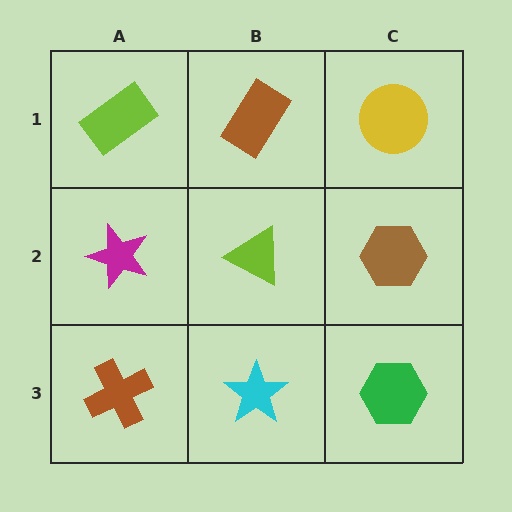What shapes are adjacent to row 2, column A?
A lime rectangle (row 1, column A), a brown cross (row 3, column A), a lime triangle (row 2, column B).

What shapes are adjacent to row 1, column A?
A magenta star (row 2, column A), a brown rectangle (row 1, column B).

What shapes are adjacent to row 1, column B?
A lime triangle (row 2, column B), a lime rectangle (row 1, column A), a yellow circle (row 1, column C).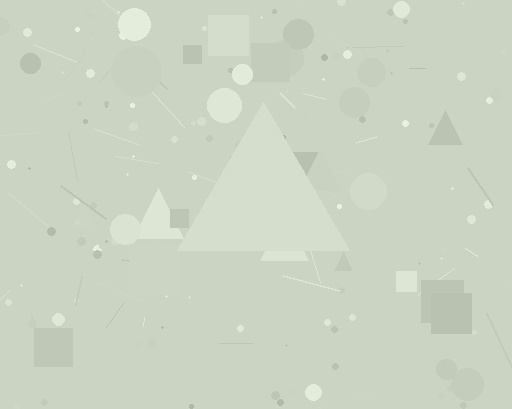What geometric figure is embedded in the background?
A triangle is embedded in the background.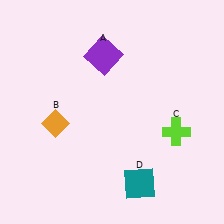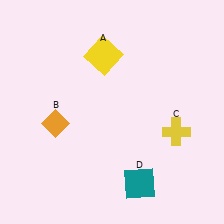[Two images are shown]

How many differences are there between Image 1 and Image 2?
There are 2 differences between the two images.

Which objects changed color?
A changed from purple to yellow. C changed from lime to yellow.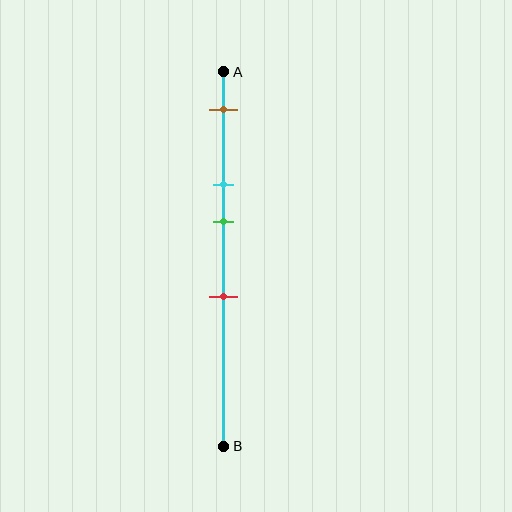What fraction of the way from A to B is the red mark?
The red mark is approximately 60% (0.6) of the way from A to B.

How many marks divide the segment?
There are 4 marks dividing the segment.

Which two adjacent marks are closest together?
The cyan and green marks are the closest adjacent pair.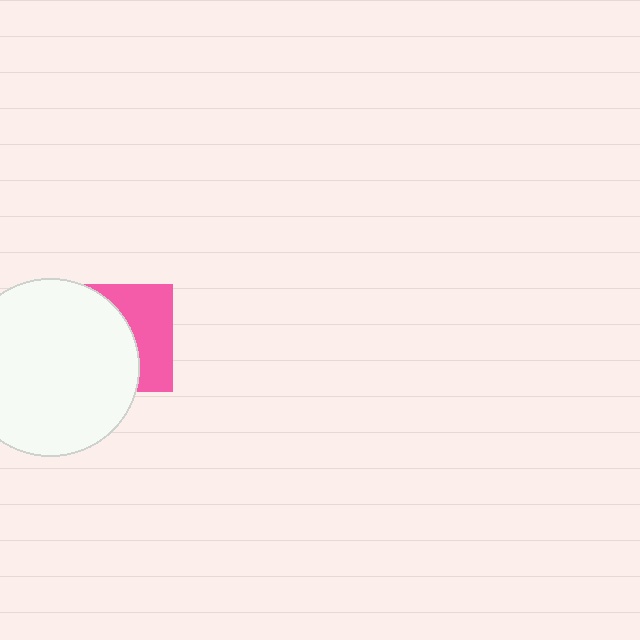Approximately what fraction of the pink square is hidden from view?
Roughly 57% of the pink square is hidden behind the white circle.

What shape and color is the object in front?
The object in front is a white circle.